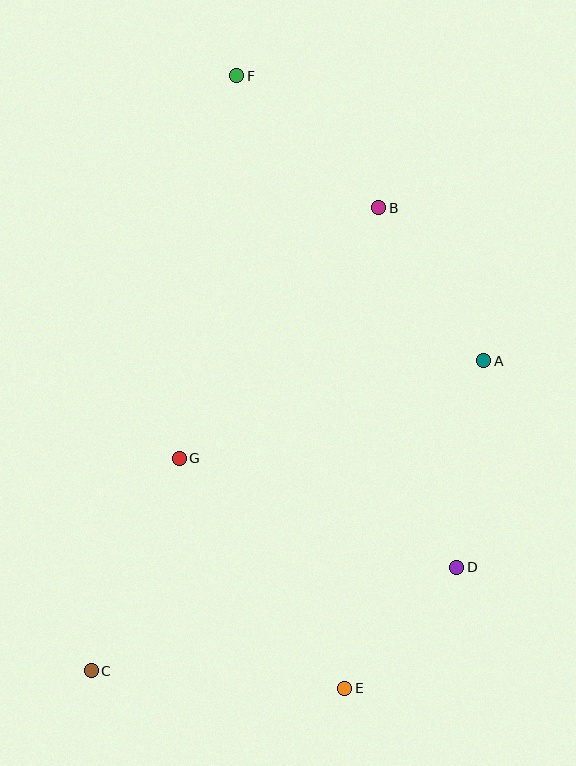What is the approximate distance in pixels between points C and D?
The distance between C and D is approximately 380 pixels.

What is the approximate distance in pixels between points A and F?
The distance between A and F is approximately 377 pixels.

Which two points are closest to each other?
Points D and E are closest to each other.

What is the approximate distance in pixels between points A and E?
The distance between A and E is approximately 355 pixels.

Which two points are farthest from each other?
Points E and F are farthest from each other.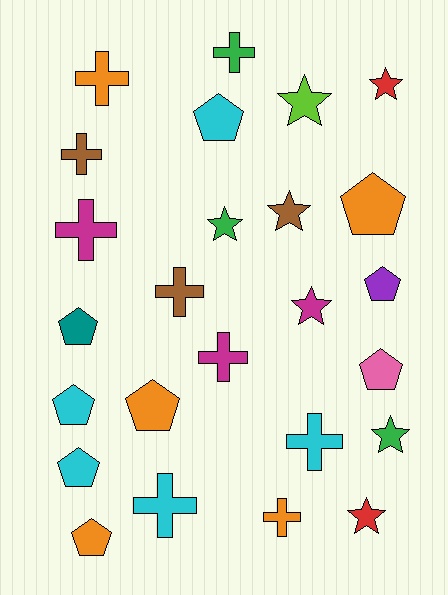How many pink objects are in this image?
There is 1 pink object.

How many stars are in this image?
There are 7 stars.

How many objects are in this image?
There are 25 objects.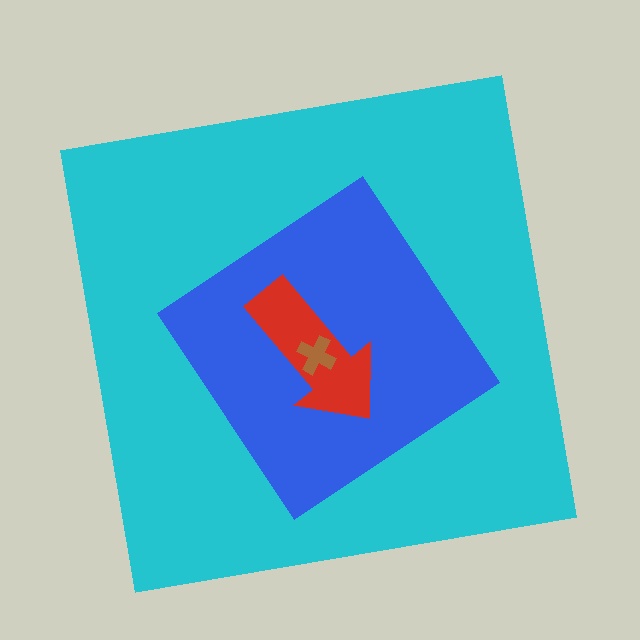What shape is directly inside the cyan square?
The blue diamond.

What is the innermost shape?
The brown cross.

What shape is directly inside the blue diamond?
The red arrow.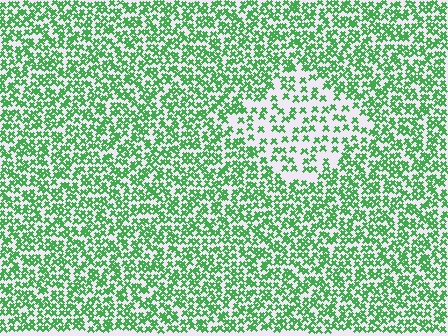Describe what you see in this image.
The image contains small green elements arranged at two different densities. A diamond-shaped region is visible where the elements are less densely packed than the surrounding area.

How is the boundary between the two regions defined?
The boundary is defined by a change in element density (approximately 2.0x ratio). All elements are the same color, size, and shape.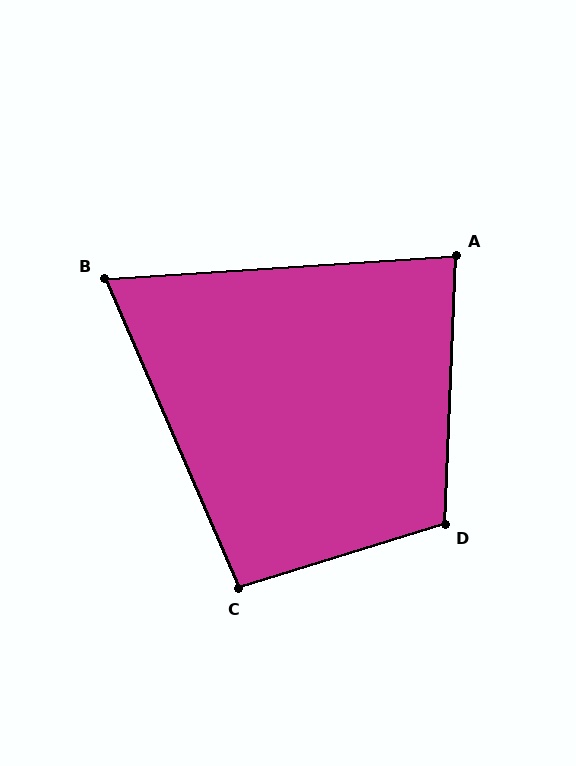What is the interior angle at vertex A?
Approximately 84 degrees (acute).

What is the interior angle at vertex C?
Approximately 96 degrees (obtuse).